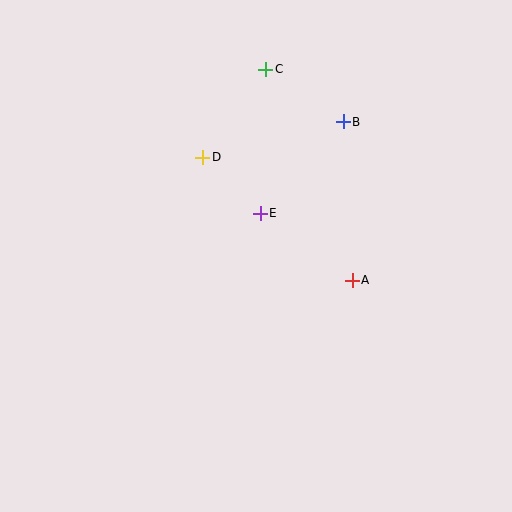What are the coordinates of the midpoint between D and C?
The midpoint between D and C is at (234, 113).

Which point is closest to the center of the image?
Point E at (260, 213) is closest to the center.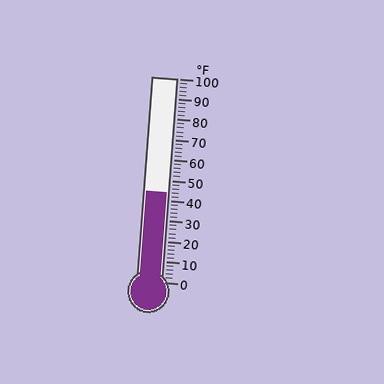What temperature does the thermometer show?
The thermometer shows approximately 44°F.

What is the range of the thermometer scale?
The thermometer scale ranges from 0°F to 100°F.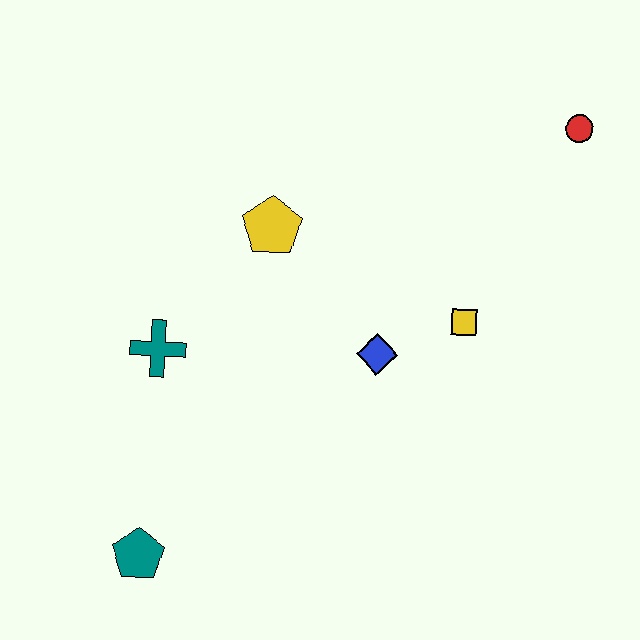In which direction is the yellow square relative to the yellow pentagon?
The yellow square is to the right of the yellow pentagon.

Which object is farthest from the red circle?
The teal pentagon is farthest from the red circle.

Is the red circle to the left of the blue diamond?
No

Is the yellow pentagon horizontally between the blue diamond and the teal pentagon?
Yes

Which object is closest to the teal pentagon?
The teal cross is closest to the teal pentagon.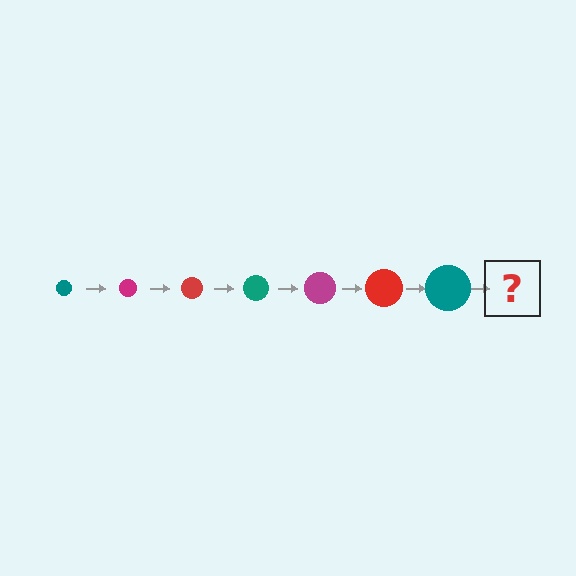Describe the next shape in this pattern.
It should be a magenta circle, larger than the previous one.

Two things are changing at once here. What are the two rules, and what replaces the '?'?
The two rules are that the circle grows larger each step and the color cycles through teal, magenta, and red. The '?' should be a magenta circle, larger than the previous one.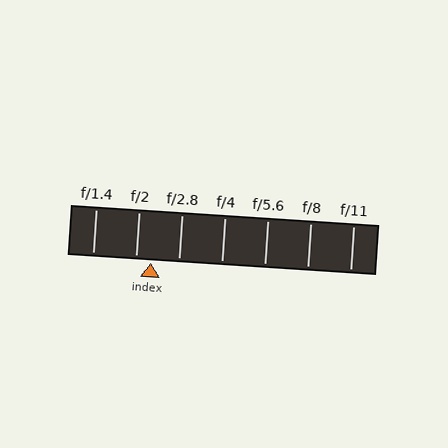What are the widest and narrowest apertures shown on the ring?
The widest aperture shown is f/1.4 and the narrowest is f/11.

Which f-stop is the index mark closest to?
The index mark is closest to f/2.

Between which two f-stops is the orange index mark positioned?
The index mark is between f/2 and f/2.8.